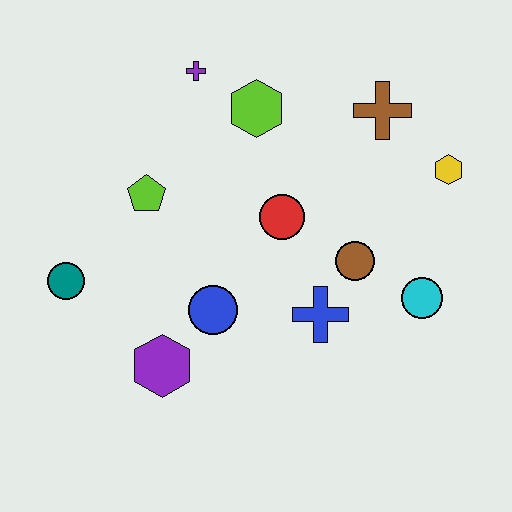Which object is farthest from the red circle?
The teal circle is farthest from the red circle.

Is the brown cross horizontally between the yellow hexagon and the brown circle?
Yes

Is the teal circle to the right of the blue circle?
No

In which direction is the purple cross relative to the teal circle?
The purple cross is above the teal circle.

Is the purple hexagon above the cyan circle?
No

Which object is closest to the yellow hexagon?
The brown cross is closest to the yellow hexagon.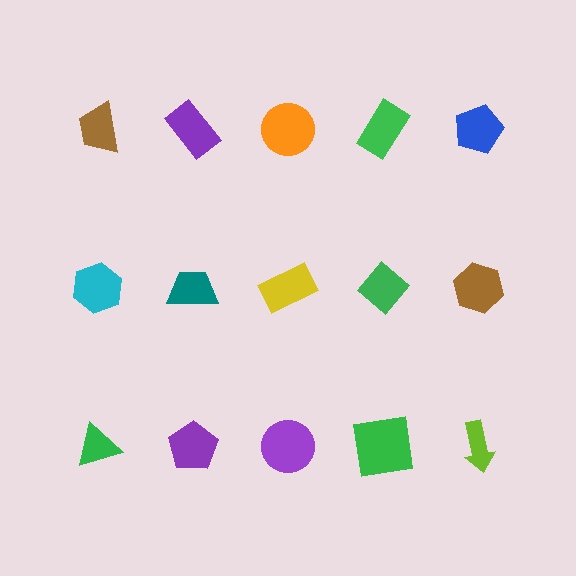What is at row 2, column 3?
A yellow rectangle.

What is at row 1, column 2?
A purple rectangle.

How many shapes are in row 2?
5 shapes.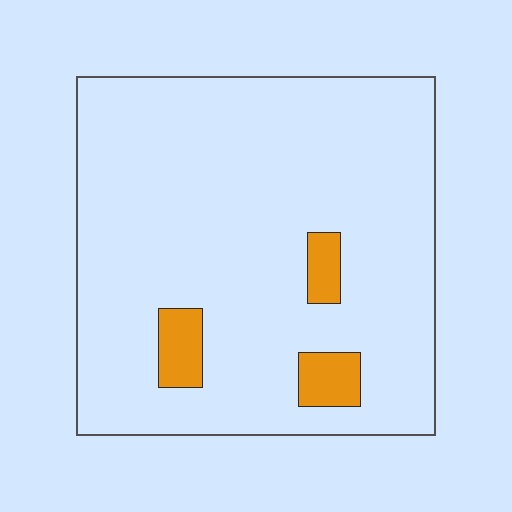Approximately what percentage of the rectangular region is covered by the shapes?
Approximately 5%.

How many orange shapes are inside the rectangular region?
3.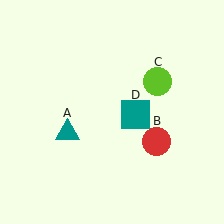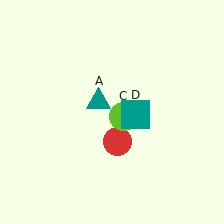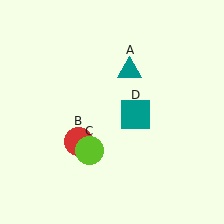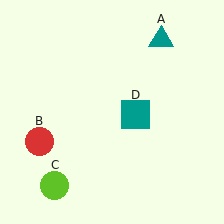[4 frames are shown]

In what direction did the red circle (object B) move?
The red circle (object B) moved left.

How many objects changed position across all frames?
3 objects changed position: teal triangle (object A), red circle (object B), lime circle (object C).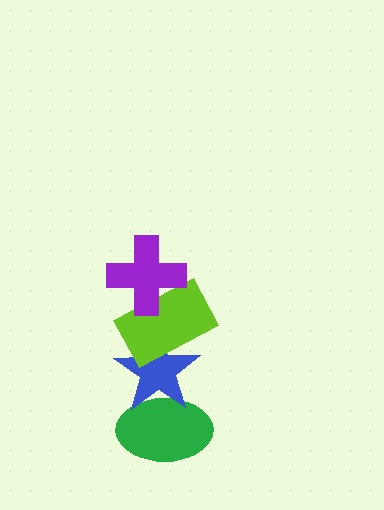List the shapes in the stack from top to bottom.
From top to bottom: the purple cross, the lime rectangle, the blue star, the green ellipse.